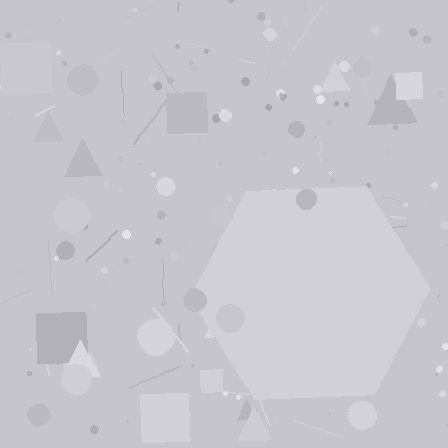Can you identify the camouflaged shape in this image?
The camouflaged shape is a hexagon.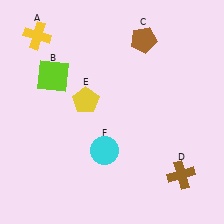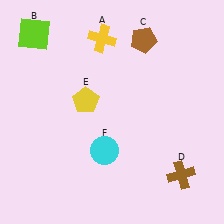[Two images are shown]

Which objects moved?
The objects that moved are: the yellow cross (A), the lime square (B).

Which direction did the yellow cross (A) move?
The yellow cross (A) moved right.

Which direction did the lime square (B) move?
The lime square (B) moved up.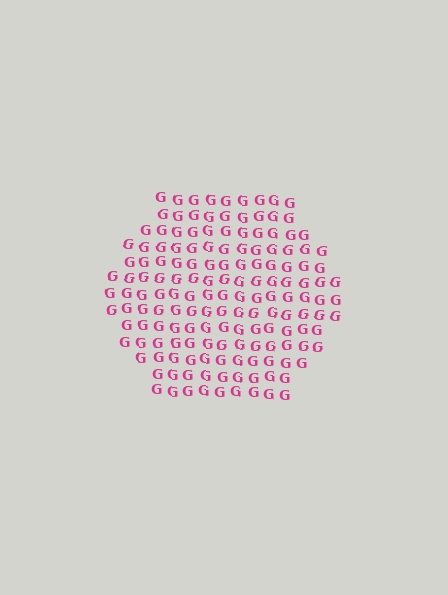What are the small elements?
The small elements are letter G's.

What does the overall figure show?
The overall figure shows a hexagon.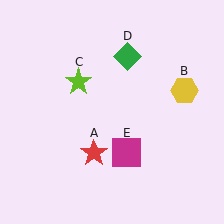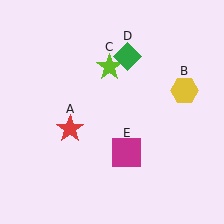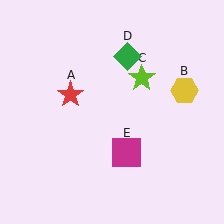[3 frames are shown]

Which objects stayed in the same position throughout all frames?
Yellow hexagon (object B) and green diamond (object D) and magenta square (object E) remained stationary.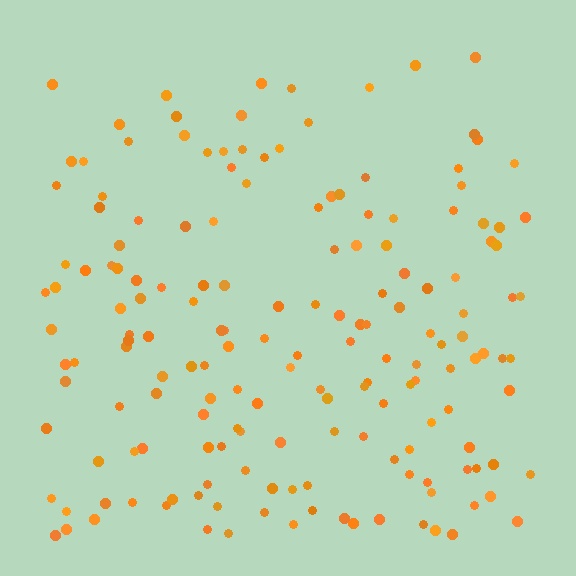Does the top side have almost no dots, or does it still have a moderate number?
Still a moderate number, just noticeably fewer than the bottom.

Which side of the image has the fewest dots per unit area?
The top.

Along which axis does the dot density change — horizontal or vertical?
Vertical.